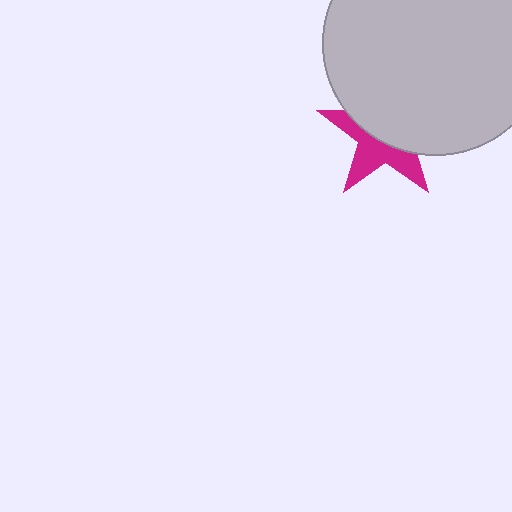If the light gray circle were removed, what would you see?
You would see the complete magenta star.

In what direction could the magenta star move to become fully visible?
The magenta star could move down. That would shift it out from behind the light gray circle entirely.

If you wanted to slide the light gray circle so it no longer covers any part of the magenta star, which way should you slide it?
Slide it up — that is the most direct way to separate the two shapes.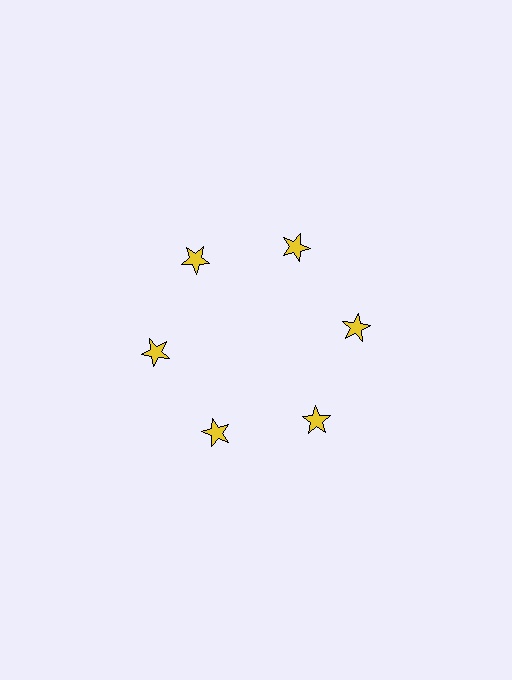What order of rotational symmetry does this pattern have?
This pattern has 6-fold rotational symmetry.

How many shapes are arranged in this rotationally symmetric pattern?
There are 6 shapes, arranged in 6 groups of 1.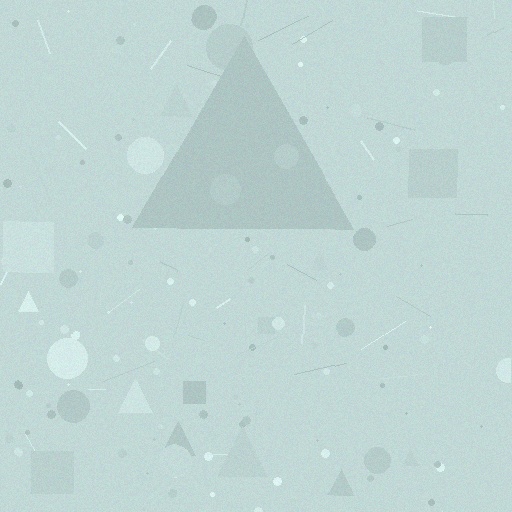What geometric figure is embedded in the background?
A triangle is embedded in the background.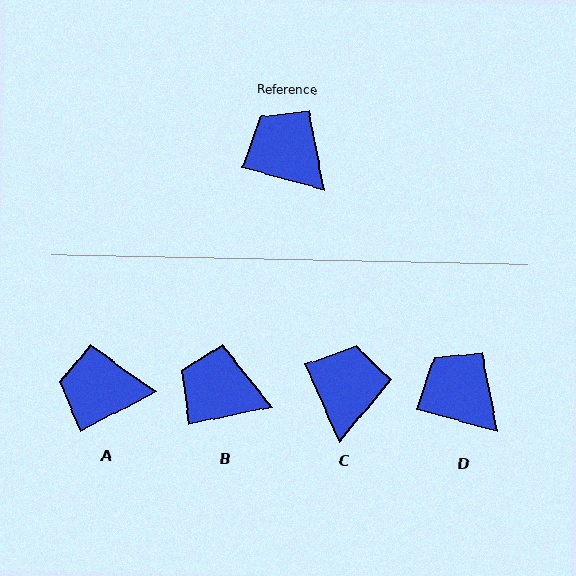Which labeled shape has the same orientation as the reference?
D.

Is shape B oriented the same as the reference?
No, it is off by about 27 degrees.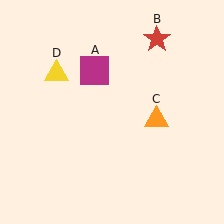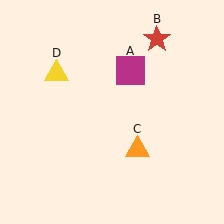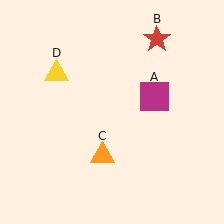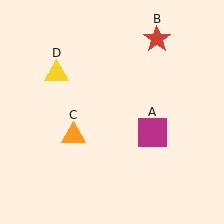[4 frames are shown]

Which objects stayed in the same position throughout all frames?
Red star (object B) and yellow triangle (object D) remained stationary.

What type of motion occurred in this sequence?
The magenta square (object A), orange triangle (object C) rotated clockwise around the center of the scene.